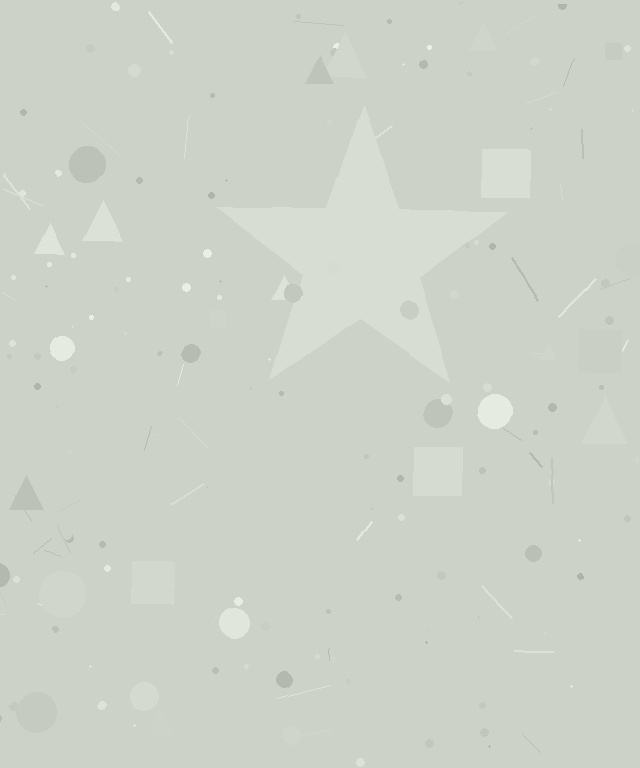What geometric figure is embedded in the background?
A star is embedded in the background.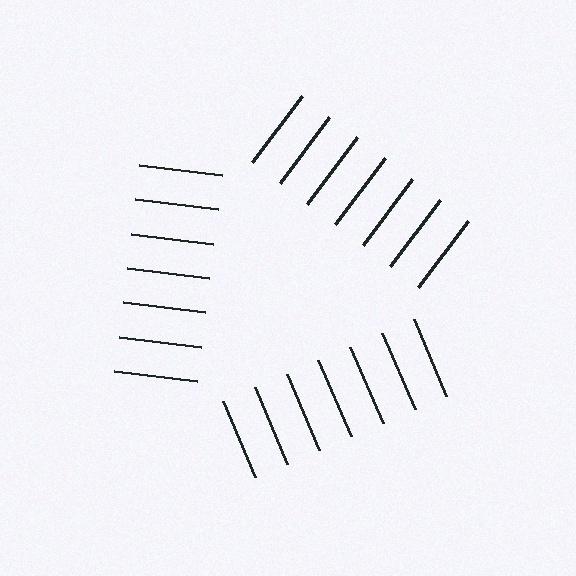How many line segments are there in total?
21 — 7 along each of the 3 edges.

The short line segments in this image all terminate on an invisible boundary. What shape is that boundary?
An illusory triangle — the line segments terminate on its edges but no continuous stroke is drawn.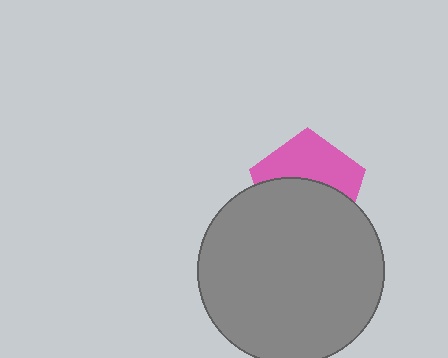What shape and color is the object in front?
The object in front is a gray circle.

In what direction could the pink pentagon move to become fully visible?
The pink pentagon could move up. That would shift it out from behind the gray circle entirely.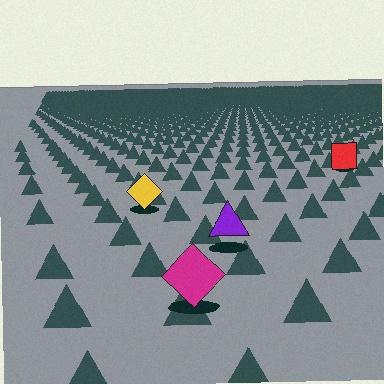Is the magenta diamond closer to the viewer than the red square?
Yes. The magenta diamond is closer — you can tell from the texture gradient: the ground texture is coarser near it.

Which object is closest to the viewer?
The magenta diamond is closest. The texture marks near it are larger and more spread out.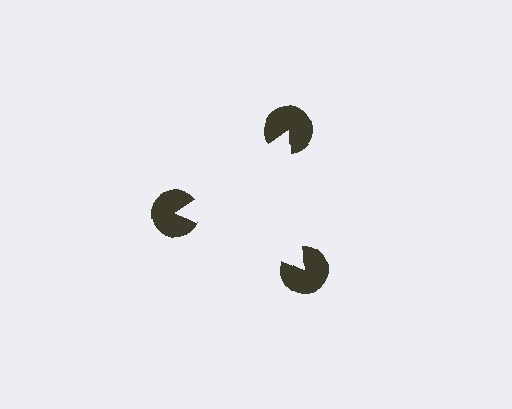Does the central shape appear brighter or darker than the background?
It typically appears slightly brighter than the background, even though no actual brightness change is drawn.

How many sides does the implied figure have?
3 sides.